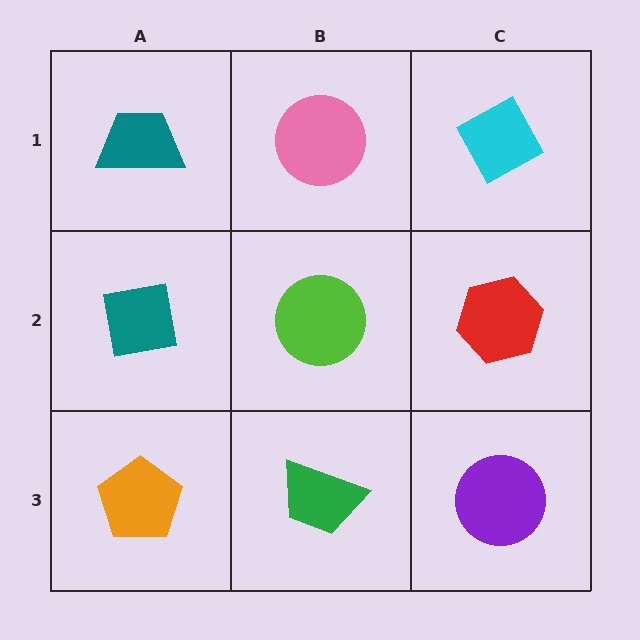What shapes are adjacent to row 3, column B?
A lime circle (row 2, column B), an orange pentagon (row 3, column A), a purple circle (row 3, column C).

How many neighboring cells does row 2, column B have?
4.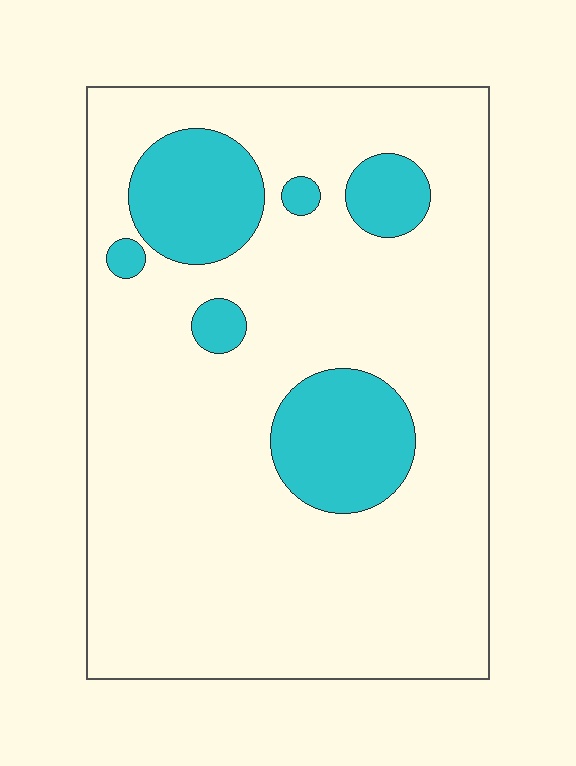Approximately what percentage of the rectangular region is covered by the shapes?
Approximately 20%.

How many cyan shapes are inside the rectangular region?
6.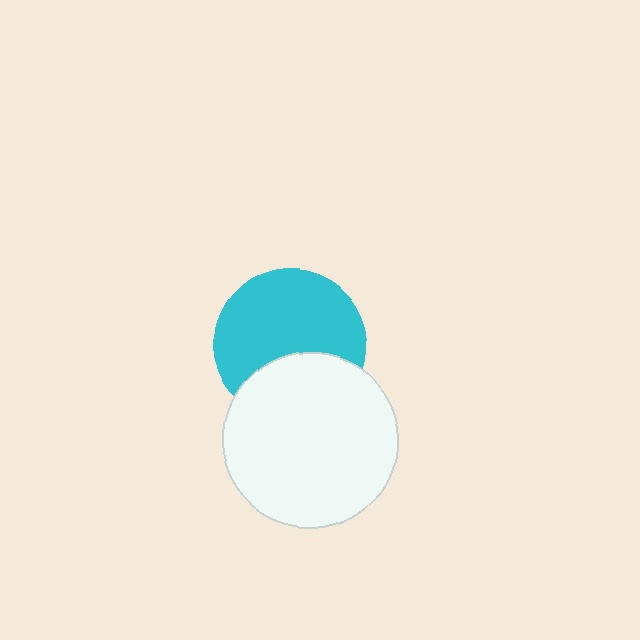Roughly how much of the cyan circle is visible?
Most of it is visible (roughly 66%).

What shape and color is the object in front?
The object in front is a white circle.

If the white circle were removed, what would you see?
You would see the complete cyan circle.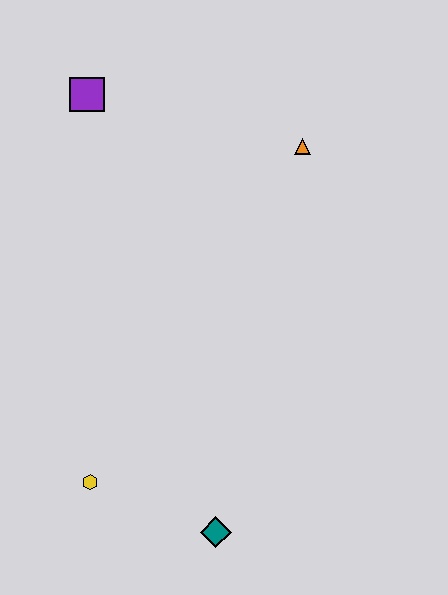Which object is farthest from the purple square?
The teal diamond is farthest from the purple square.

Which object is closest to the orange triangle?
The purple square is closest to the orange triangle.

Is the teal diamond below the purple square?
Yes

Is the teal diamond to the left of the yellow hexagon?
No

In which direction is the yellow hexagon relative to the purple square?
The yellow hexagon is below the purple square.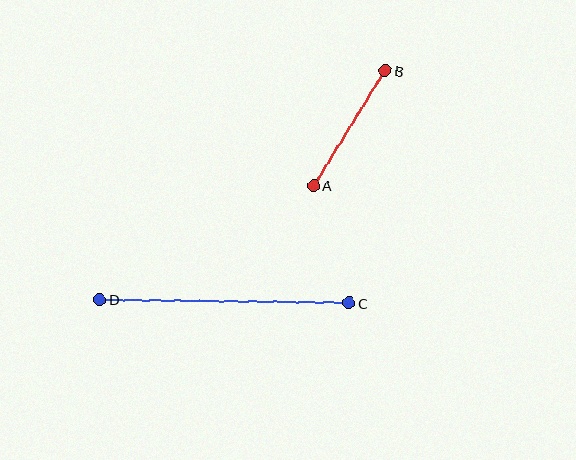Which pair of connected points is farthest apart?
Points C and D are farthest apart.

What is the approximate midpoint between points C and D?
The midpoint is at approximately (224, 301) pixels.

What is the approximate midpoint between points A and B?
The midpoint is at approximately (349, 128) pixels.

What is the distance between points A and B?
The distance is approximately 136 pixels.